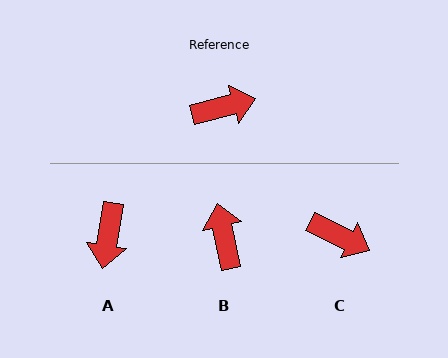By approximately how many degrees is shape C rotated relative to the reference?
Approximately 41 degrees clockwise.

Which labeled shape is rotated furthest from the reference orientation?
A, about 114 degrees away.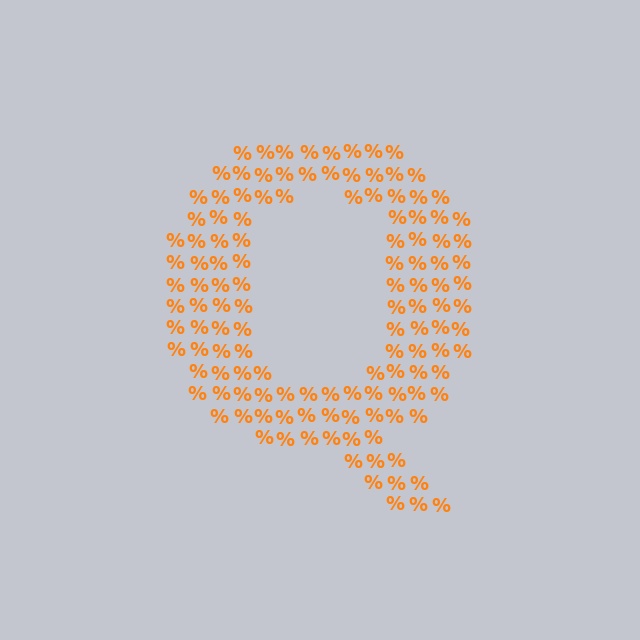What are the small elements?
The small elements are percent signs.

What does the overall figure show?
The overall figure shows the letter Q.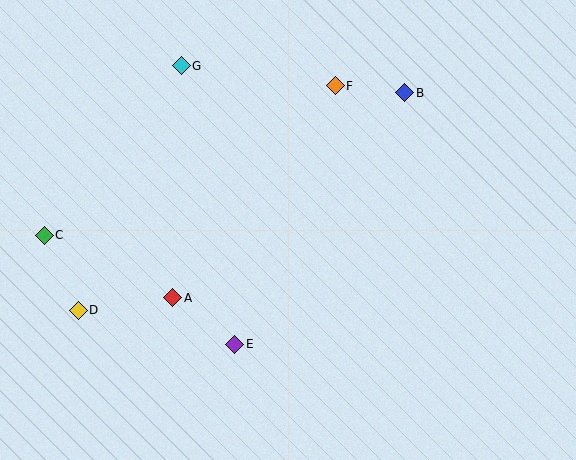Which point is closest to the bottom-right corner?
Point E is closest to the bottom-right corner.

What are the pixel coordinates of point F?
Point F is at (335, 86).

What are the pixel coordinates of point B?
Point B is at (405, 93).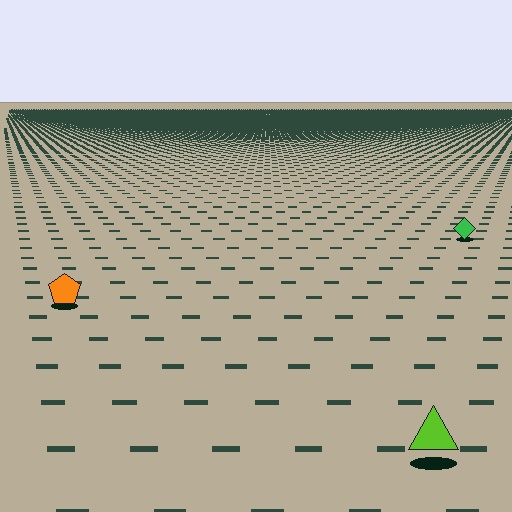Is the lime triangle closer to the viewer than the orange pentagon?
Yes. The lime triangle is closer — you can tell from the texture gradient: the ground texture is coarser near it.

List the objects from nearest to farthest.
From nearest to farthest: the lime triangle, the orange pentagon, the green diamond.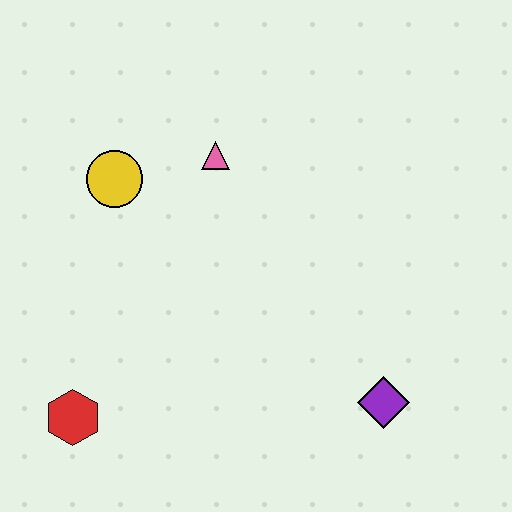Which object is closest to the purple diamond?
The pink triangle is closest to the purple diamond.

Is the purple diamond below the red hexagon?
No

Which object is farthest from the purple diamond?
The yellow circle is farthest from the purple diamond.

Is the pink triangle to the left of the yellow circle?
No